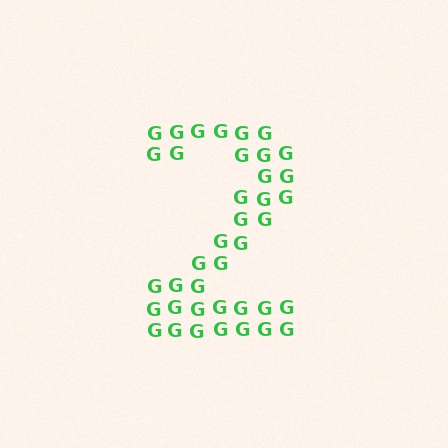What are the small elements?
The small elements are letter G's.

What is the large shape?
The large shape is the digit 2.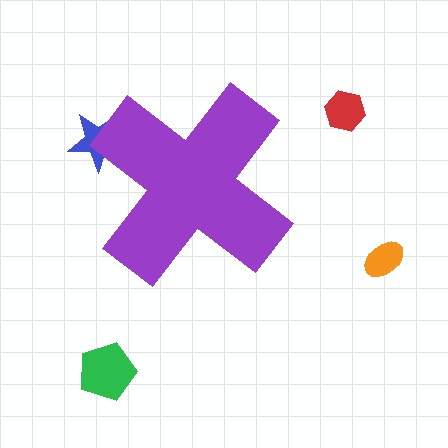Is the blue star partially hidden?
Yes, the blue star is partially hidden behind the purple cross.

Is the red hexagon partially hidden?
No, the red hexagon is fully visible.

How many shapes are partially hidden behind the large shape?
1 shape is partially hidden.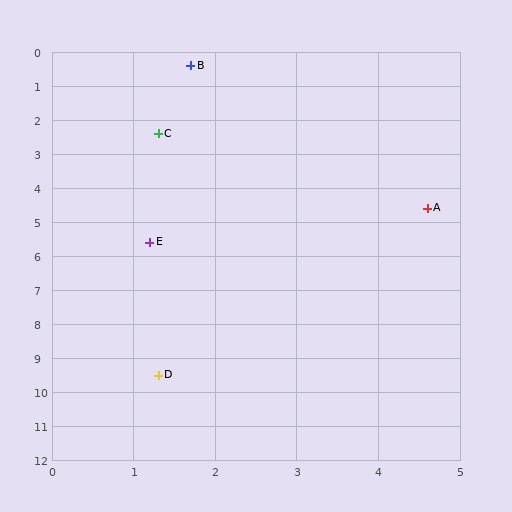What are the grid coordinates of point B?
Point B is at approximately (1.7, 0.4).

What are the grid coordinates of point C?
Point C is at approximately (1.3, 2.4).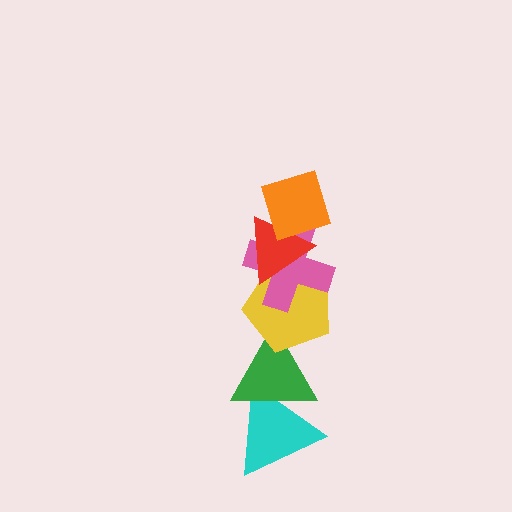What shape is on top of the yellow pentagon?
The pink cross is on top of the yellow pentagon.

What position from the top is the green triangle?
The green triangle is 5th from the top.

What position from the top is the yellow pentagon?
The yellow pentagon is 4th from the top.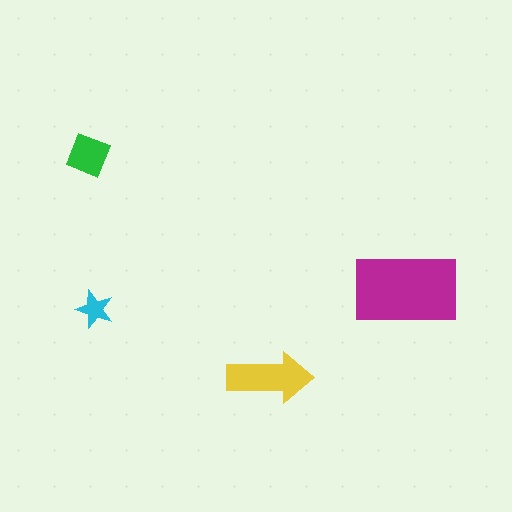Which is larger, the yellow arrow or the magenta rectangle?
The magenta rectangle.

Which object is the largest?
The magenta rectangle.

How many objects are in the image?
There are 4 objects in the image.